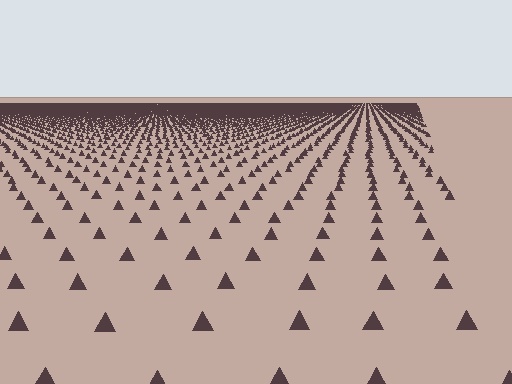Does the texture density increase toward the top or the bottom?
Density increases toward the top.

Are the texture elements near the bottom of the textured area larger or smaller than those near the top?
Larger. Near the bottom, elements are closer to the viewer and appear at a bigger on-screen size.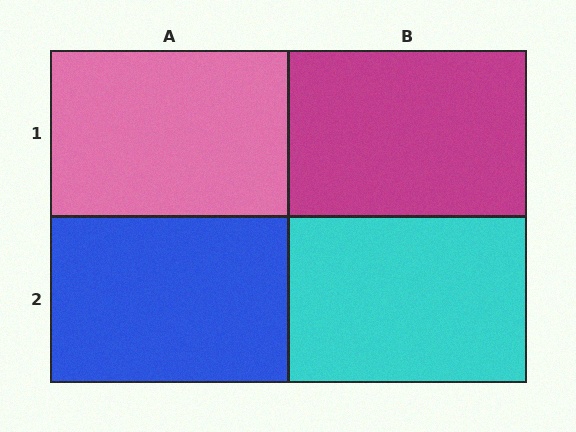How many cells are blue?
1 cell is blue.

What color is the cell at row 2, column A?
Blue.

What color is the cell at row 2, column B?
Cyan.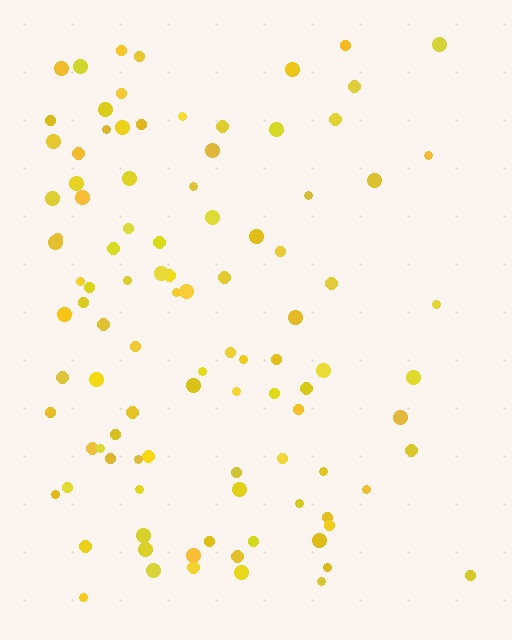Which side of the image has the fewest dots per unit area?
The right.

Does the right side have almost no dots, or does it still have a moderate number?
Still a moderate number, just noticeably fewer than the left.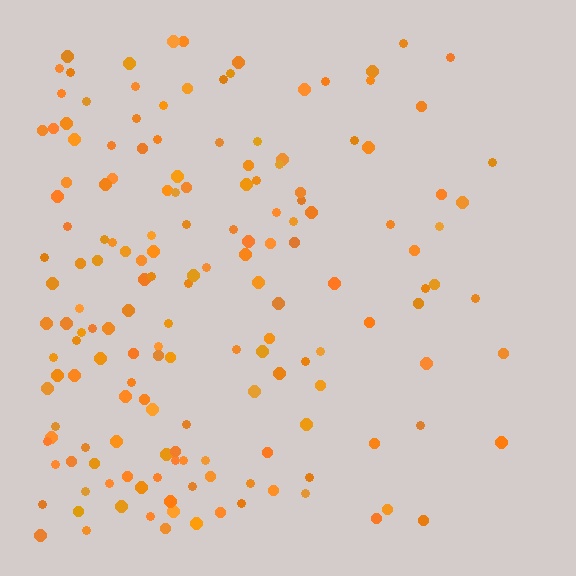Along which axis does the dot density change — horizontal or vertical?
Horizontal.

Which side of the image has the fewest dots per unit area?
The right.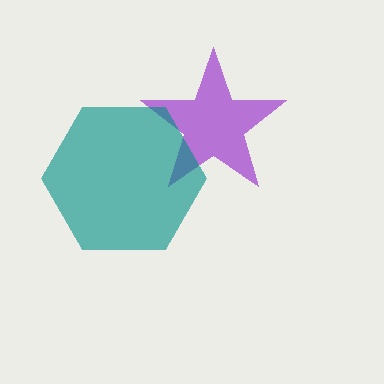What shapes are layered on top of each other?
The layered shapes are: a purple star, a teal hexagon.